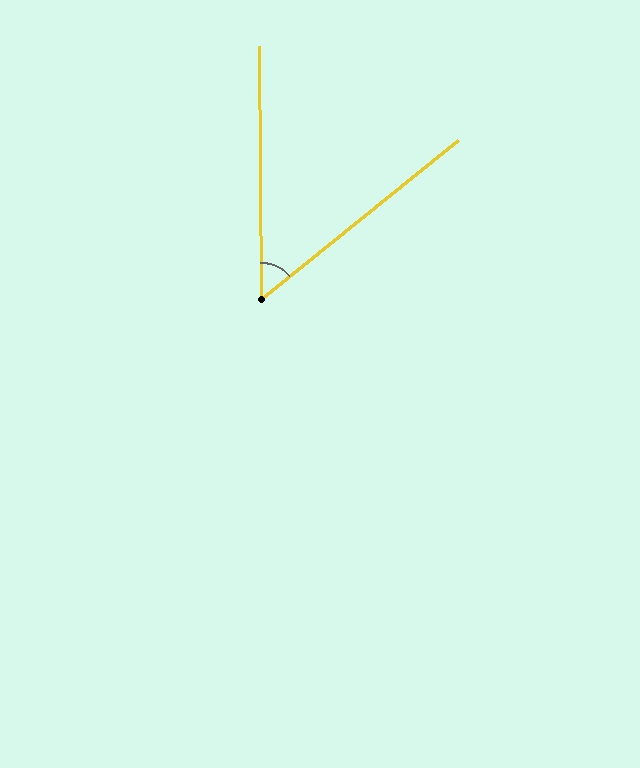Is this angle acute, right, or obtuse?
It is acute.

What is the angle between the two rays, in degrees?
Approximately 52 degrees.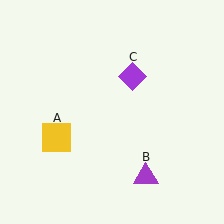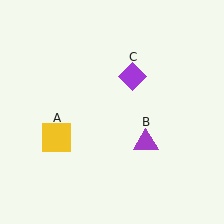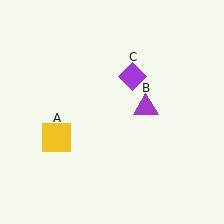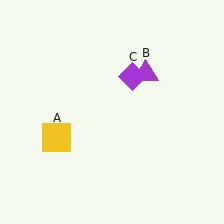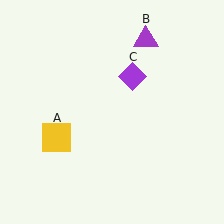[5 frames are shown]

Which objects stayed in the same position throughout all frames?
Yellow square (object A) and purple diamond (object C) remained stationary.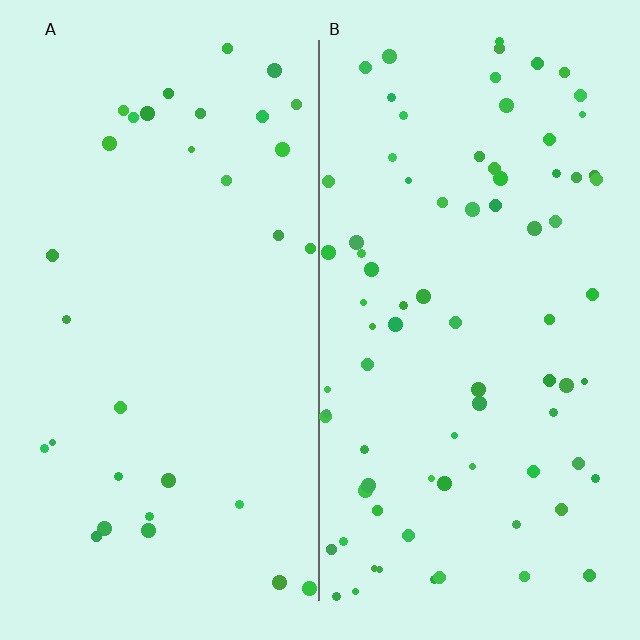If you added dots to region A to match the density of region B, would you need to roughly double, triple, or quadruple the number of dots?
Approximately triple.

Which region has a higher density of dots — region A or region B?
B (the right).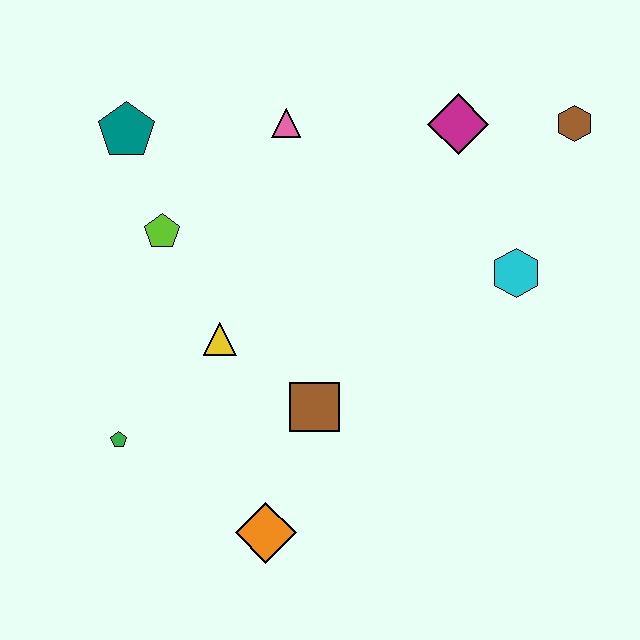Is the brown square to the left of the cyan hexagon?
Yes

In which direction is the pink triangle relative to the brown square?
The pink triangle is above the brown square.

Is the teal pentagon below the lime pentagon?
No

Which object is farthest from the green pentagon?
The brown hexagon is farthest from the green pentagon.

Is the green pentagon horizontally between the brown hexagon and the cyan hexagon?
No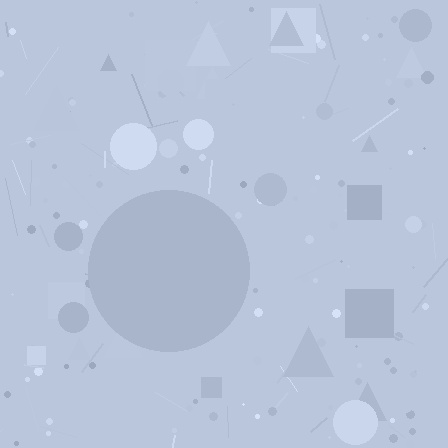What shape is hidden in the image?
A circle is hidden in the image.